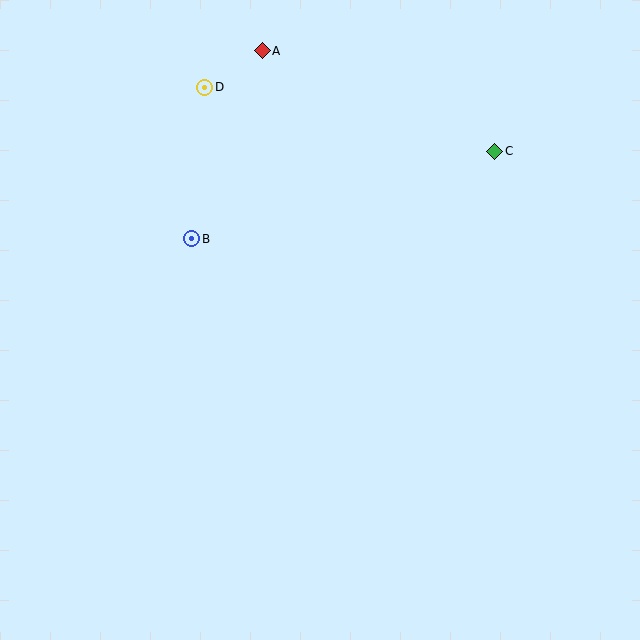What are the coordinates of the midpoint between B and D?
The midpoint between B and D is at (198, 163).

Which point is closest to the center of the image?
Point B at (192, 239) is closest to the center.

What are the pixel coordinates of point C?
Point C is at (495, 151).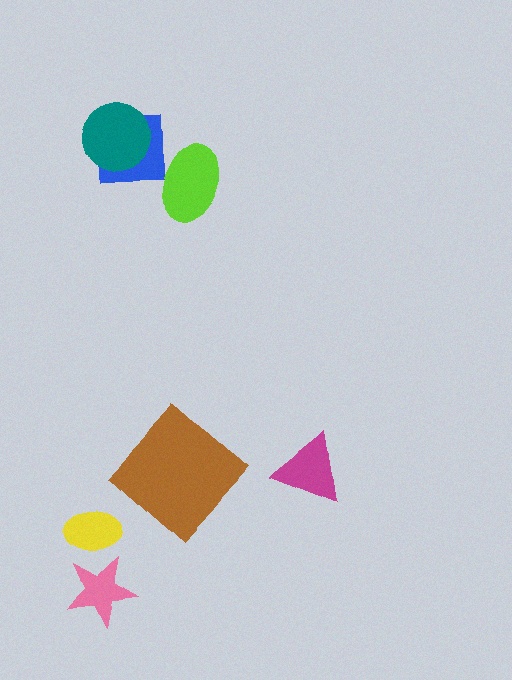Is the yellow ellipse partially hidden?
Yes, it is partially covered by another shape.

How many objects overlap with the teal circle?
1 object overlaps with the teal circle.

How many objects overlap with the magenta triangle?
0 objects overlap with the magenta triangle.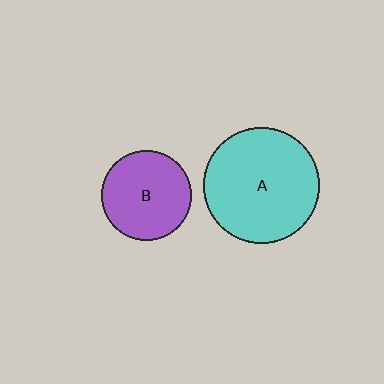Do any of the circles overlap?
No, none of the circles overlap.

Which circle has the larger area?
Circle A (cyan).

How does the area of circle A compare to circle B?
Approximately 1.7 times.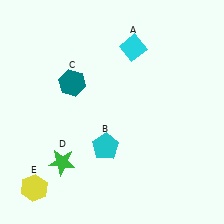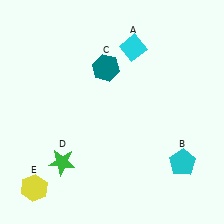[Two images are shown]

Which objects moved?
The objects that moved are: the cyan pentagon (B), the teal hexagon (C).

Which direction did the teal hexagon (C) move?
The teal hexagon (C) moved right.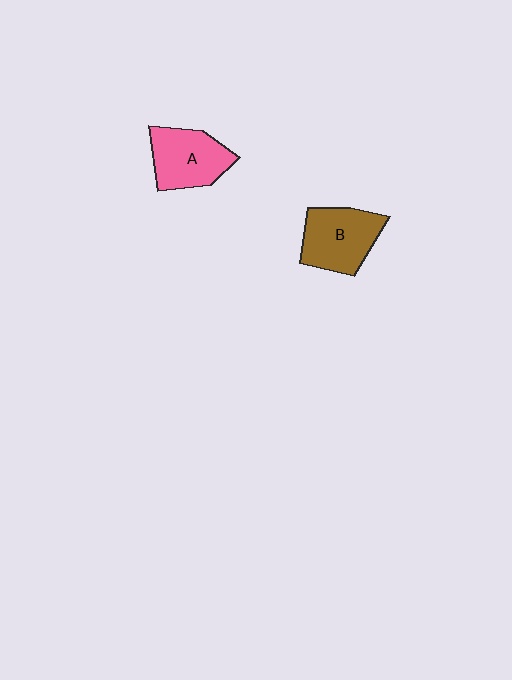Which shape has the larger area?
Shape B (brown).